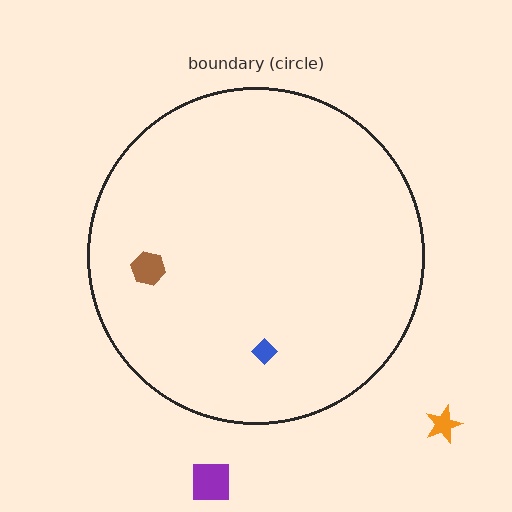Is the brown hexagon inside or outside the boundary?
Inside.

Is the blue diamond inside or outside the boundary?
Inside.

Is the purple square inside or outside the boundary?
Outside.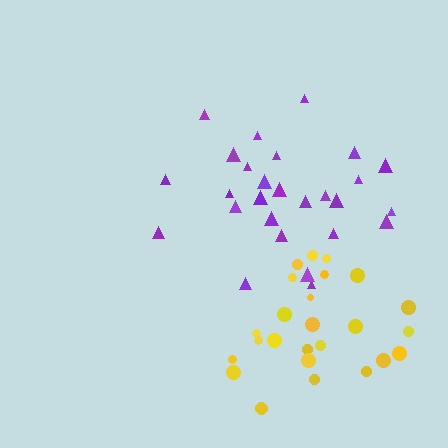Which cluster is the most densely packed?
Purple.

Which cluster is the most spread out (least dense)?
Yellow.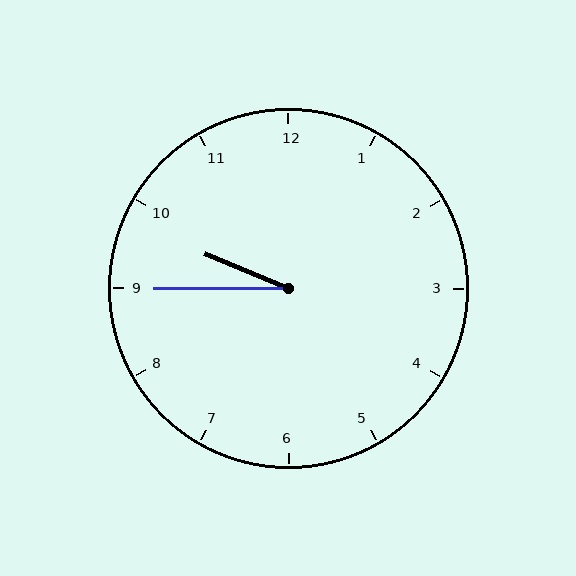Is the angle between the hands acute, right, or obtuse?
It is acute.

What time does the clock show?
9:45.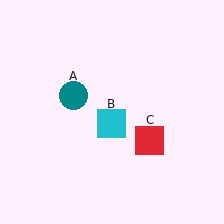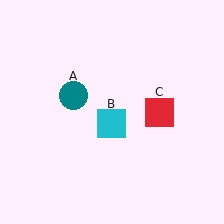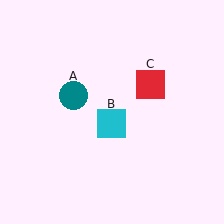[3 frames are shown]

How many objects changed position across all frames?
1 object changed position: red square (object C).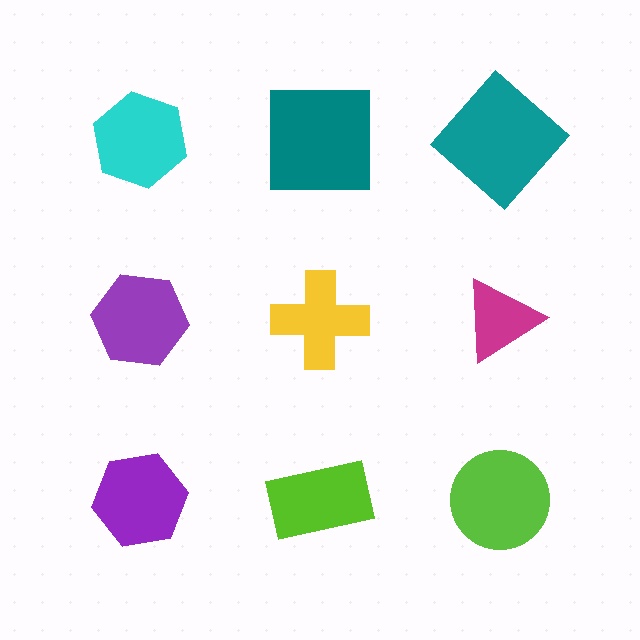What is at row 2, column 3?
A magenta triangle.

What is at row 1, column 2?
A teal square.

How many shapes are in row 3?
3 shapes.